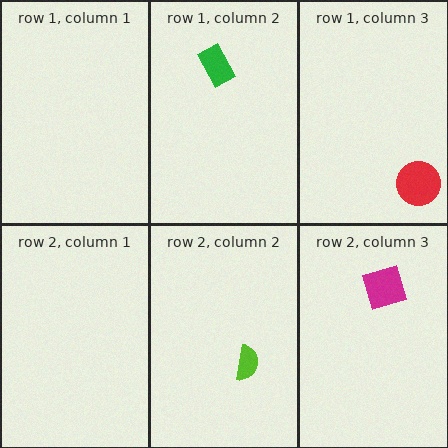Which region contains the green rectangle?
The row 1, column 2 region.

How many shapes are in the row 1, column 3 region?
1.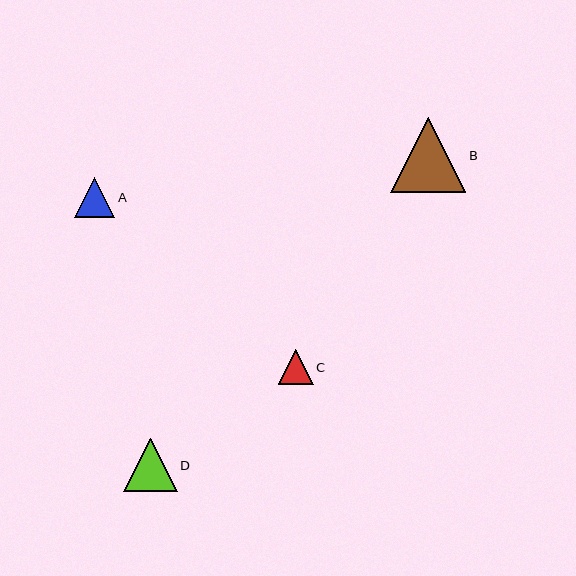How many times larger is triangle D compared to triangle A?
Triangle D is approximately 1.3 times the size of triangle A.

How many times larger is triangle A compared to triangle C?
Triangle A is approximately 1.2 times the size of triangle C.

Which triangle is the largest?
Triangle B is the largest with a size of approximately 75 pixels.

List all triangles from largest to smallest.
From largest to smallest: B, D, A, C.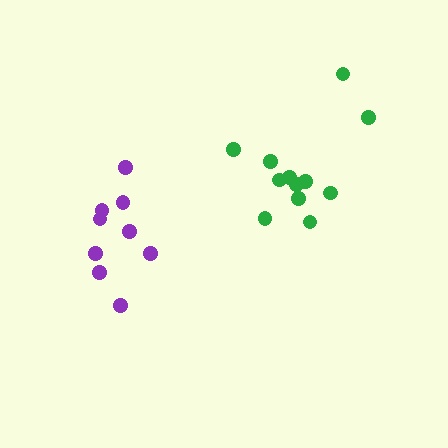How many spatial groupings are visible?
There are 2 spatial groupings.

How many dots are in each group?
Group 1: 12 dots, Group 2: 9 dots (21 total).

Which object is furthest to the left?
The purple cluster is leftmost.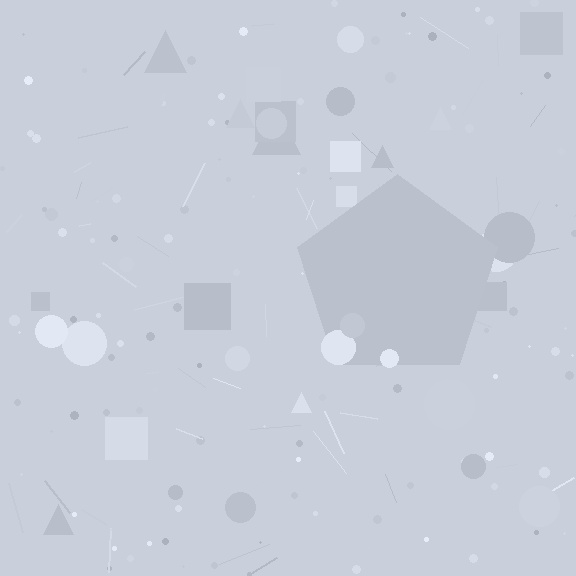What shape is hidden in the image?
A pentagon is hidden in the image.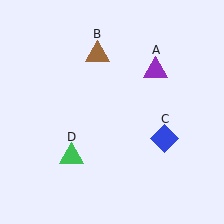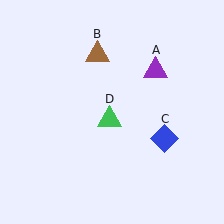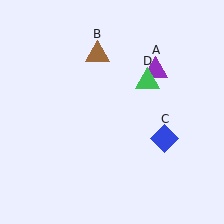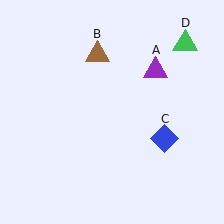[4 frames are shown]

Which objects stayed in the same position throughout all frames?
Purple triangle (object A) and brown triangle (object B) and blue diamond (object C) remained stationary.